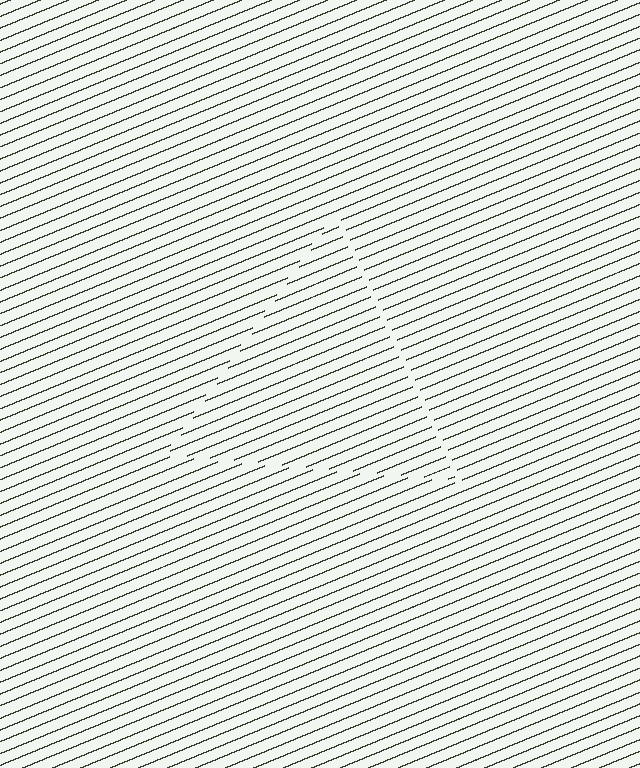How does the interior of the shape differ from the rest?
The interior of the shape contains the same grating, shifted by half a period — the contour is defined by the phase discontinuity where line-ends from the inner and outer gratings abut.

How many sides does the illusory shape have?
3 sides — the line-ends trace a triangle.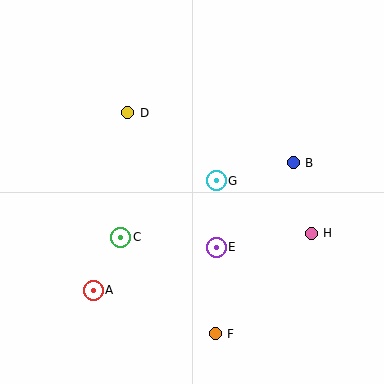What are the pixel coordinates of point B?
Point B is at (293, 163).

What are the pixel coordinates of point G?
Point G is at (216, 181).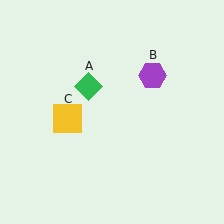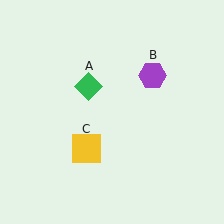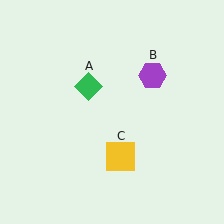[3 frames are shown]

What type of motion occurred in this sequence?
The yellow square (object C) rotated counterclockwise around the center of the scene.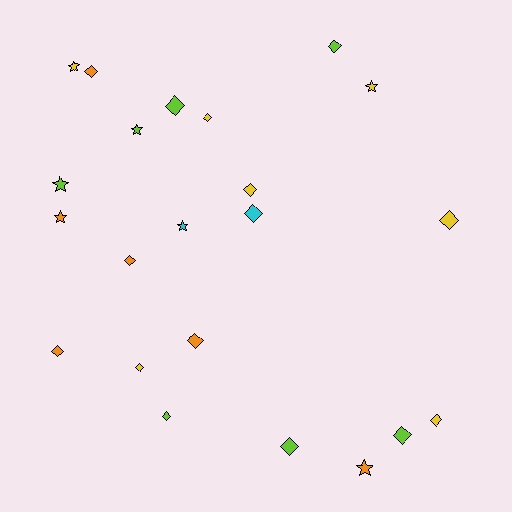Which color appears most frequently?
Lime, with 7 objects.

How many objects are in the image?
There are 22 objects.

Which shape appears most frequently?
Diamond, with 15 objects.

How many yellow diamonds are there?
There are 5 yellow diamonds.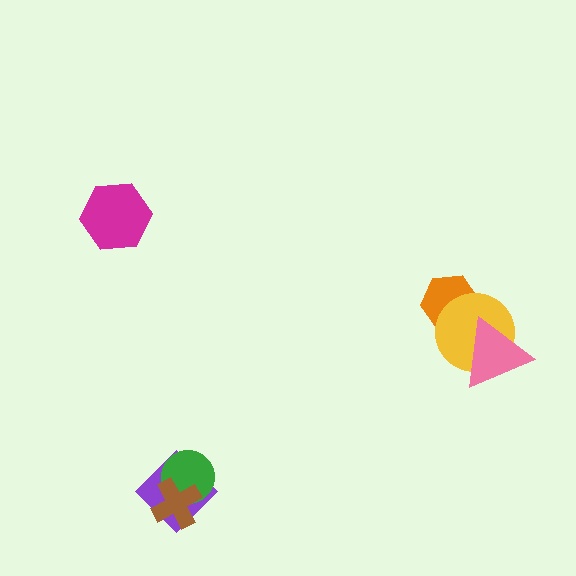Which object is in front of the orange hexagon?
The yellow circle is in front of the orange hexagon.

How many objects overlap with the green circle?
2 objects overlap with the green circle.